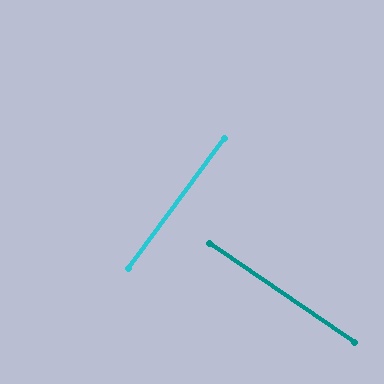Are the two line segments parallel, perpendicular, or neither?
Perpendicular — they meet at approximately 88°.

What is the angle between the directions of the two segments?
Approximately 88 degrees.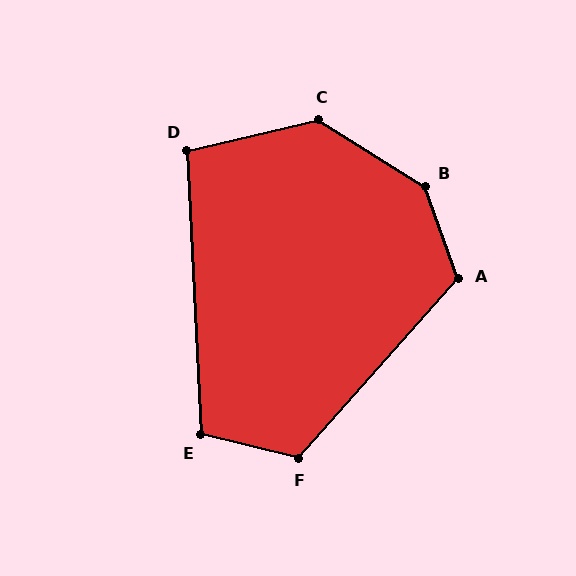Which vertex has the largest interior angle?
B, at approximately 142 degrees.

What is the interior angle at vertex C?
Approximately 135 degrees (obtuse).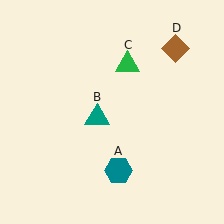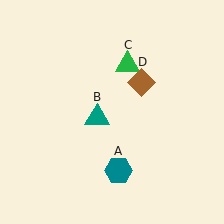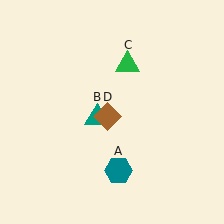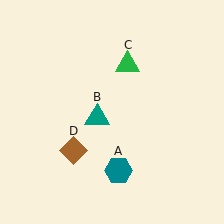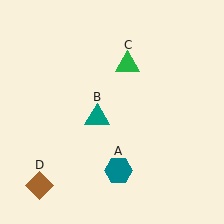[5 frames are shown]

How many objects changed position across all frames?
1 object changed position: brown diamond (object D).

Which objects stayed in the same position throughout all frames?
Teal hexagon (object A) and teal triangle (object B) and green triangle (object C) remained stationary.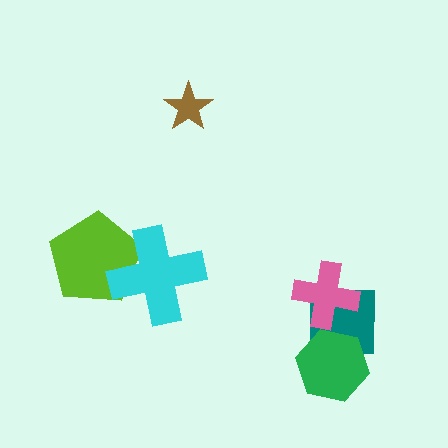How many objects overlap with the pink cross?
1 object overlaps with the pink cross.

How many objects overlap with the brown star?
0 objects overlap with the brown star.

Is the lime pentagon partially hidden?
Yes, it is partially covered by another shape.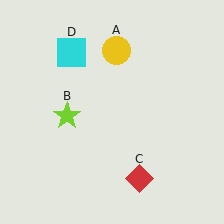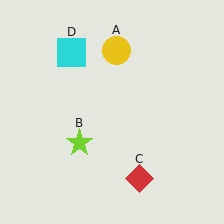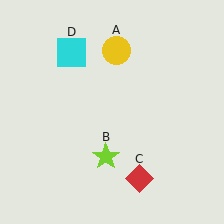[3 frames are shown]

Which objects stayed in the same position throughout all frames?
Yellow circle (object A) and red diamond (object C) and cyan square (object D) remained stationary.